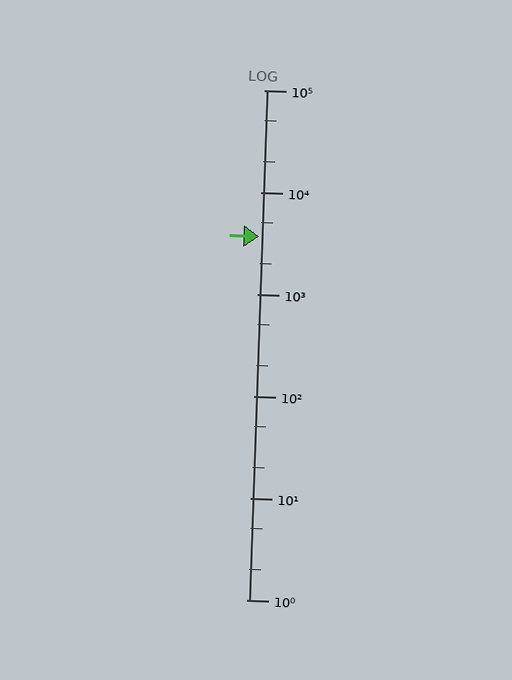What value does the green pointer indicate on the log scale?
The pointer indicates approximately 3700.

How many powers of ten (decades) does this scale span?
The scale spans 5 decades, from 1 to 100000.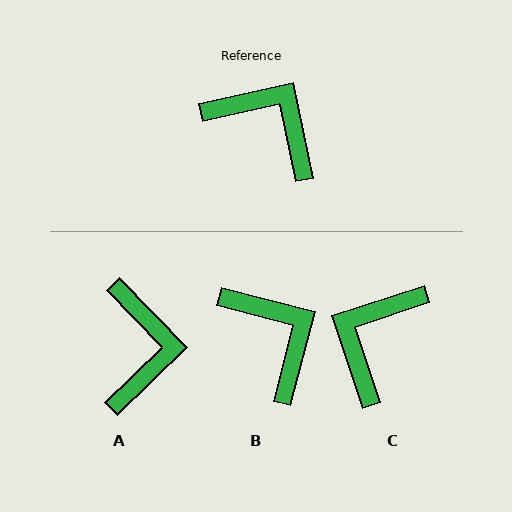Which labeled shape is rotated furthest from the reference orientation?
C, about 96 degrees away.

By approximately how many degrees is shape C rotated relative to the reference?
Approximately 96 degrees counter-clockwise.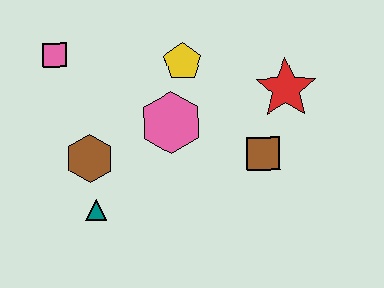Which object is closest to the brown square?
The red star is closest to the brown square.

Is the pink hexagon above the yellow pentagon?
No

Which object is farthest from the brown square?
The pink square is farthest from the brown square.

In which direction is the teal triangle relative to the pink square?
The teal triangle is below the pink square.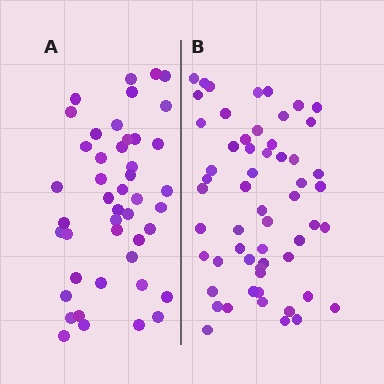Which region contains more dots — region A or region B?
Region B (the right region) has more dots.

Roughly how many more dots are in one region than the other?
Region B has roughly 12 or so more dots than region A.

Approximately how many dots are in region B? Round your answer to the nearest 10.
About 60 dots. (The exact count is 57, which rounds to 60.)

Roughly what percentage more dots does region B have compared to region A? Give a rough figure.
About 25% more.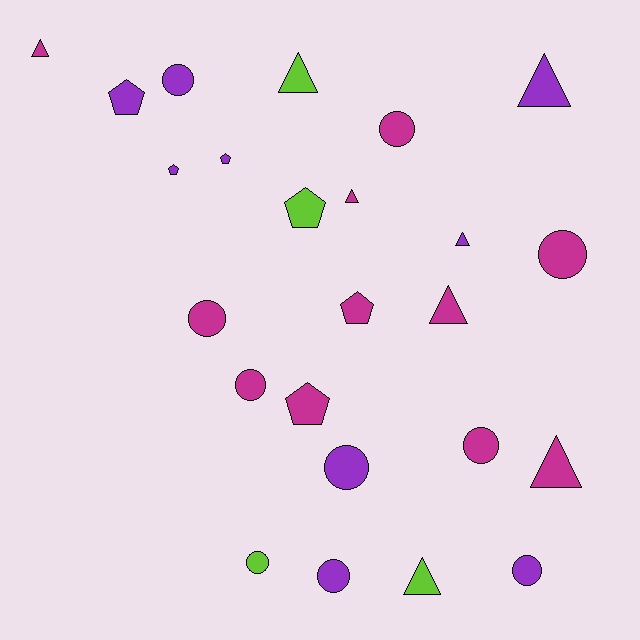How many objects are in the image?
There are 24 objects.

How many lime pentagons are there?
There is 1 lime pentagon.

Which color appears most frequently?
Magenta, with 11 objects.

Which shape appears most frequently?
Circle, with 10 objects.